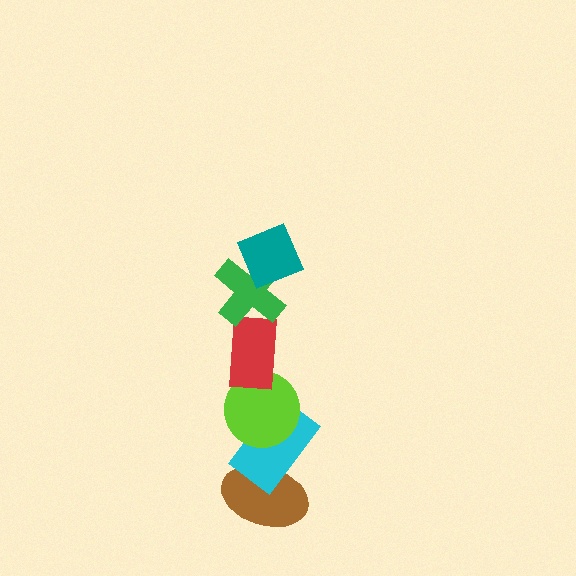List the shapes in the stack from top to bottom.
From top to bottom: the teal diamond, the green cross, the red rectangle, the lime circle, the cyan rectangle, the brown ellipse.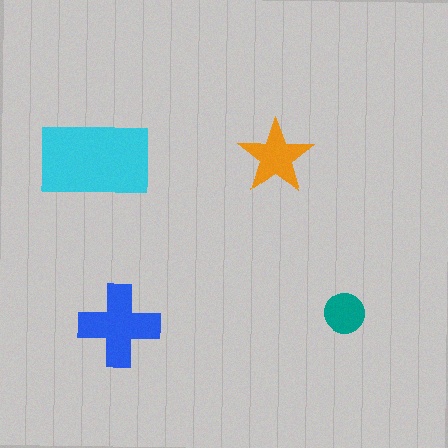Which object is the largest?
The cyan rectangle.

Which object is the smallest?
The teal circle.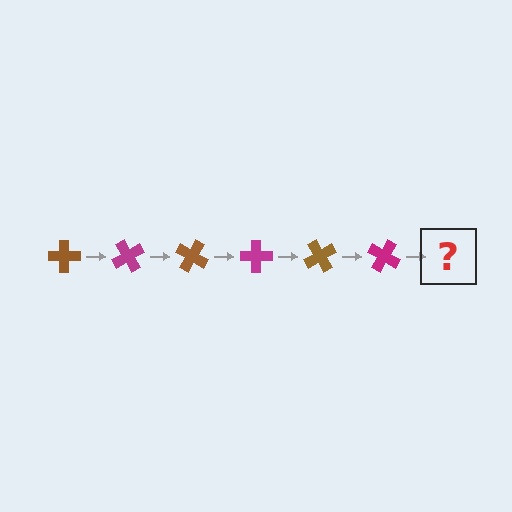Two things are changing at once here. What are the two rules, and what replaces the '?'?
The two rules are that it rotates 60 degrees each step and the color cycles through brown and magenta. The '?' should be a brown cross, rotated 360 degrees from the start.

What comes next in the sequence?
The next element should be a brown cross, rotated 360 degrees from the start.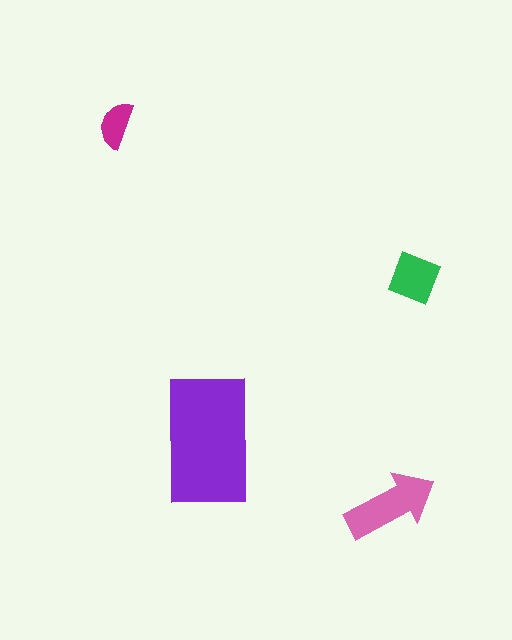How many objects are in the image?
There are 4 objects in the image.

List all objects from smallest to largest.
The magenta semicircle, the green diamond, the pink arrow, the purple rectangle.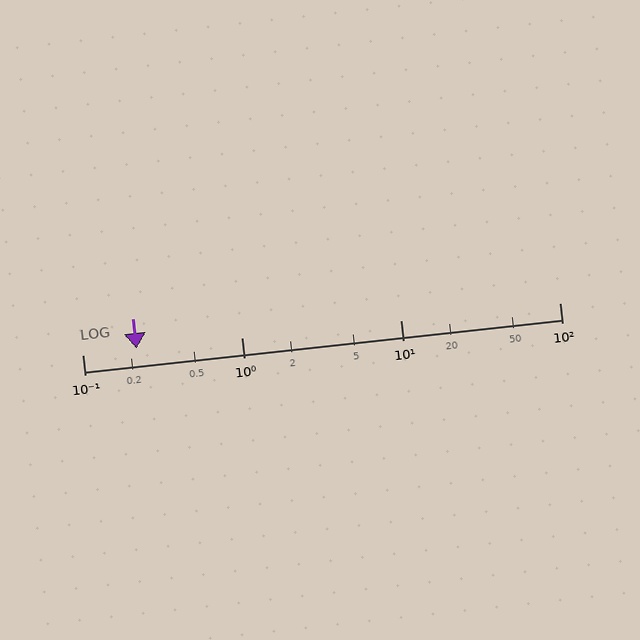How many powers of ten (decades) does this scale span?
The scale spans 3 decades, from 0.1 to 100.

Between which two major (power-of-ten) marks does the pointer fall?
The pointer is between 0.1 and 1.